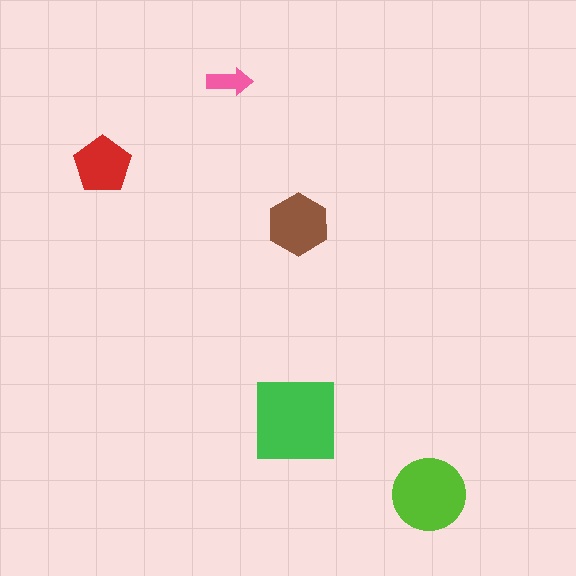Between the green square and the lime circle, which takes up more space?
The green square.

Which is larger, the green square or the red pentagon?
The green square.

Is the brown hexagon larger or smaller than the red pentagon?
Larger.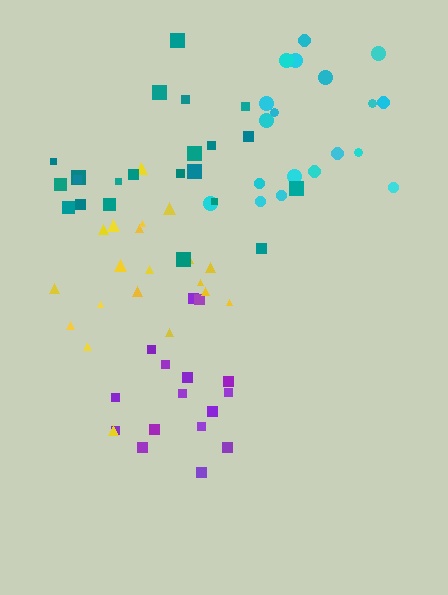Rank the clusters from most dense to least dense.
purple, cyan, yellow, teal.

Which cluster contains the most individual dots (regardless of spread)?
Teal (22).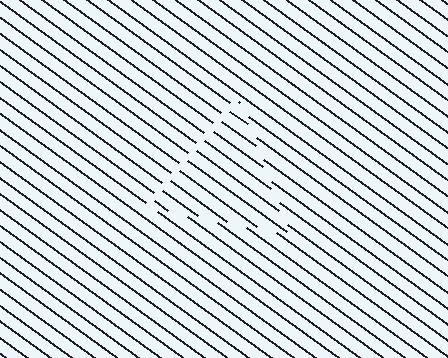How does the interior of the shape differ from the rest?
The interior of the shape contains the same grating, shifted by half a period — the contour is defined by the phase discontinuity where line-ends from the inner and outer gratings abut.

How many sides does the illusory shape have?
3 sides — the line-ends trace a triangle.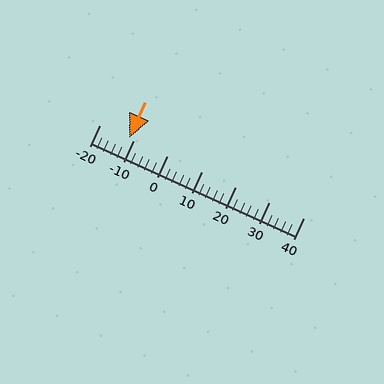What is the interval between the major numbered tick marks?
The major tick marks are spaced 10 units apart.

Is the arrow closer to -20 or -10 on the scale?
The arrow is closer to -10.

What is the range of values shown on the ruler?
The ruler shows values from -20 to 40.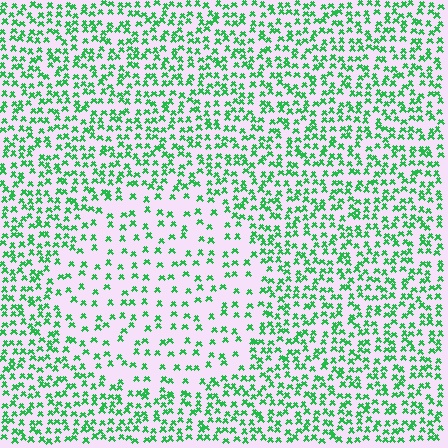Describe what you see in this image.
The image contains small green elements arranged at two different densities. A circle-shaped region is visible where the elements are less densely packed than the surrounding area.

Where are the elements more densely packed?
The elements are more densely packed outside the circle boundary.